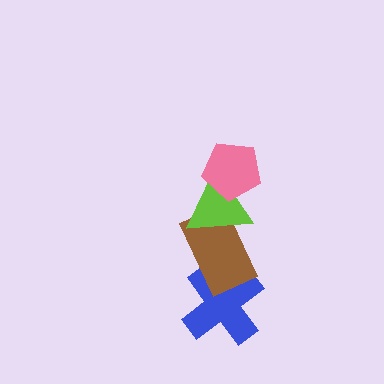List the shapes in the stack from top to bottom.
From top to bottom: the pink pentagon, the lime triangle, the brown rectangle, the blue cross.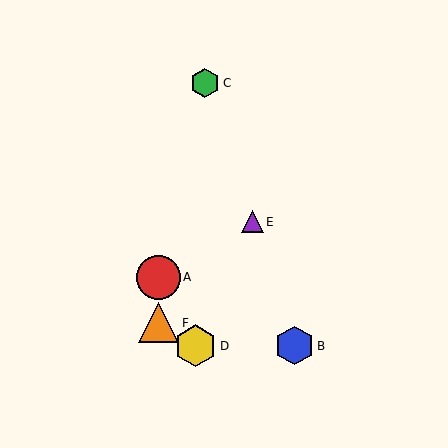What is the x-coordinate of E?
Object E is at x≈252.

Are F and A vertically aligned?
Yes, both are at x≈159.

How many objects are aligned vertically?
2 objects (A, F) are aligned vertically.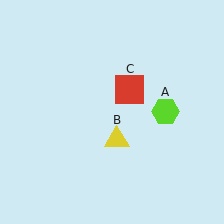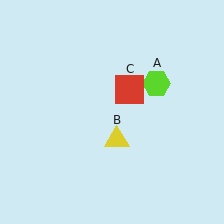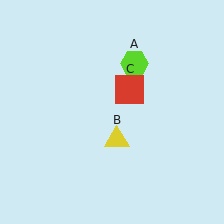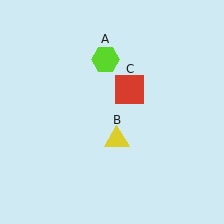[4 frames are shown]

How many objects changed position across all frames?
1 object changed position: lime hexagon (object A).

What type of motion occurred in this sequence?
The lime hexagon (object A) rotated counterclockwise around the center of the scene.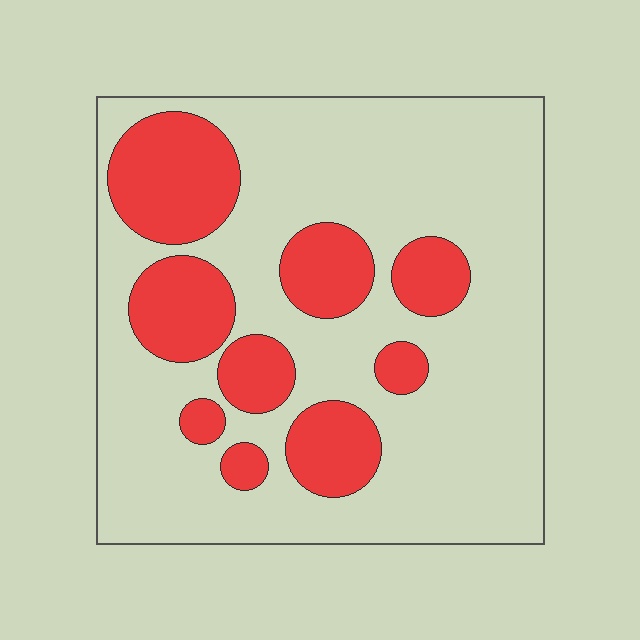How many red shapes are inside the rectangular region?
9.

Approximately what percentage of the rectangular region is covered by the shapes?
Approximately 25%.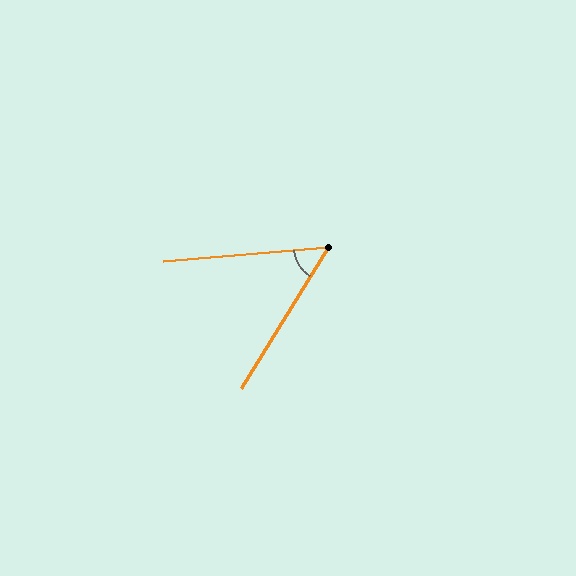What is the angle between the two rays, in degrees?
Approximately 54 degrees.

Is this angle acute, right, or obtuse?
It is acute.